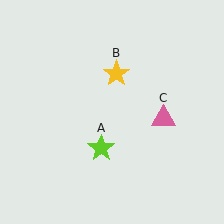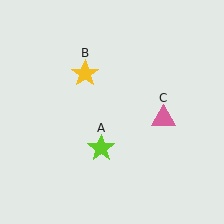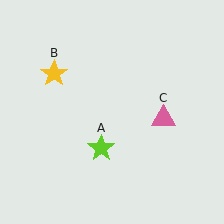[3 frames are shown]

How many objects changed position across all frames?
1 object changed position: yellow star (object B).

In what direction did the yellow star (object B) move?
The yellow star (object B) moved left.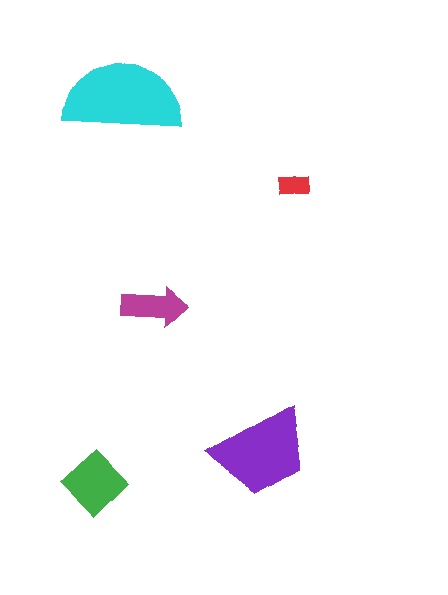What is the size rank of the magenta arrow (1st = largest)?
4th.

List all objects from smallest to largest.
The red rectangle, the magenta arrow, the green diamond, the purple trapezoid, the cyan semicircle.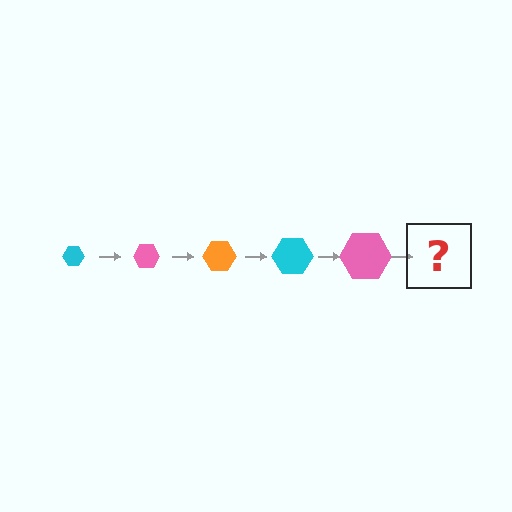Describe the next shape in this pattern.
It should be an orange hexagon, larger than the previous one.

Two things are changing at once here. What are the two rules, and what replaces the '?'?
The two rules are that the hexagon grows larger each step and the color cycles through cyan, pink, and orange. The '?' should be an orange hexagon, larger than the previous one.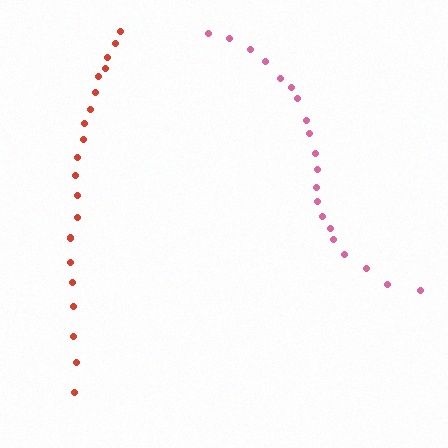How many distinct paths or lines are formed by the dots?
There are 2 distinct paths.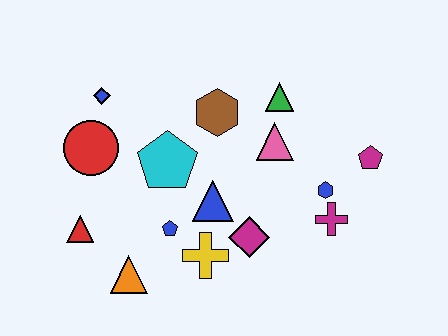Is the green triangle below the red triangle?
No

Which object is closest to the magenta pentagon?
The blue hexagon is closest to the magenta pentagon.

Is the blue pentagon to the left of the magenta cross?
Yes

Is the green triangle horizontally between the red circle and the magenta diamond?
No